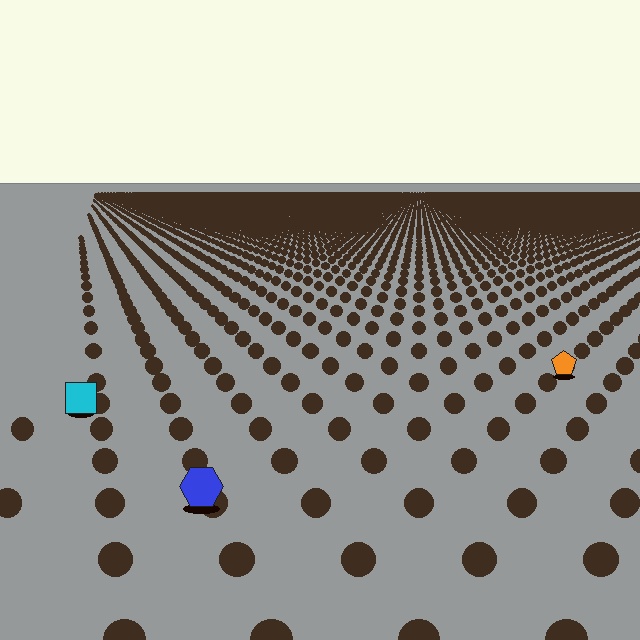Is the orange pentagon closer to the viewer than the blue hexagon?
No. The blue hexagon is closer — you can tell from the texture gradient: the ground texture is coarser near it.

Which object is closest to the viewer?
The blue hexagon is closest. The texture marks near it are larger and more spread out.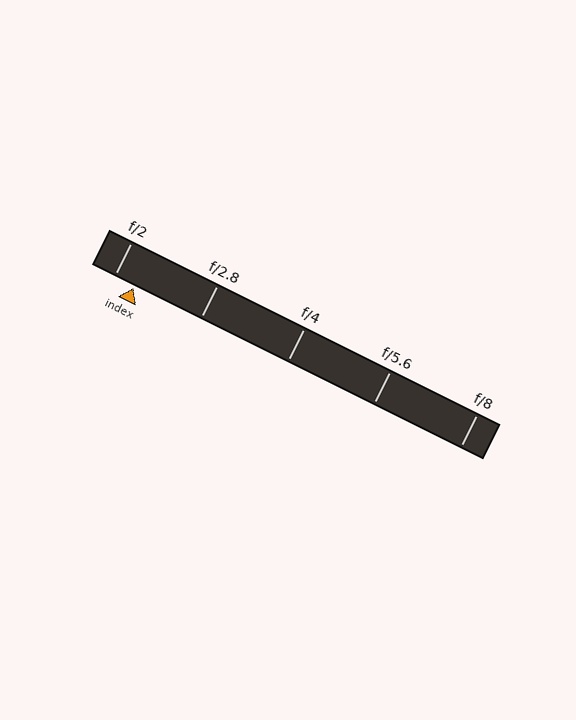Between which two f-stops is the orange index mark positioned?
The index mark is between f/2 and f/2.8.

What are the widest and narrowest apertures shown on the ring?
The widest aperture shown is f/2 and the narrowest is f/8.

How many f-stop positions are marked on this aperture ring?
There are 5 f-stop positions marked.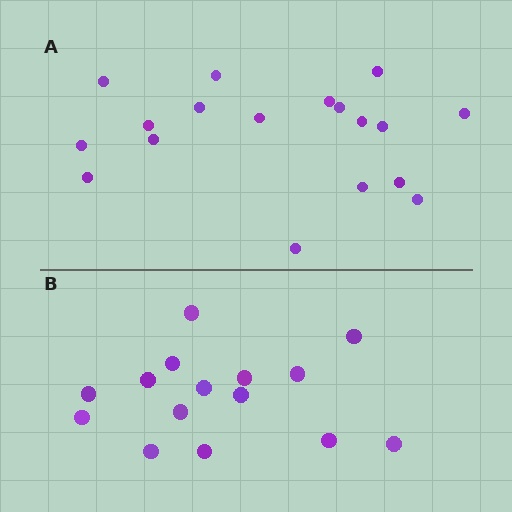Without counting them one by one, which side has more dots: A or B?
Region A (the top region) has more dots.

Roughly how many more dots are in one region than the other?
Region A has just a few more — roughly 2 or 3 more dots than region B.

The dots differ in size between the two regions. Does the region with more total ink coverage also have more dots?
No. Region B has more total ink coverage because its dots are larger, but region A actually contains more individual dots. Total area can be misleading — the number of items is what matters here.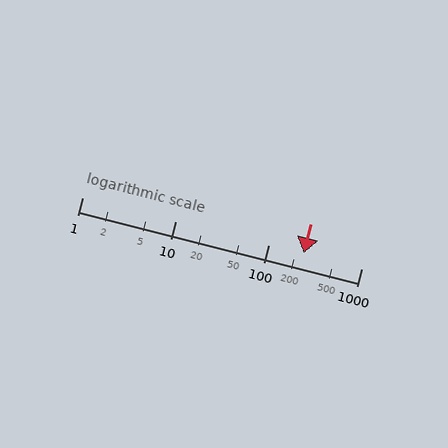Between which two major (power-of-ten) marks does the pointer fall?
The pointer is between 100 and 1000.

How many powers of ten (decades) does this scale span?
The scale spans 3 decades, from 1 to 1000.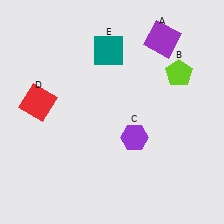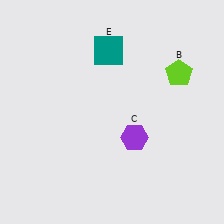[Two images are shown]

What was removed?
The purple square (A), the red square (D) were removed in Image 2.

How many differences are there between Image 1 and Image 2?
There are 2 differences between the two images.